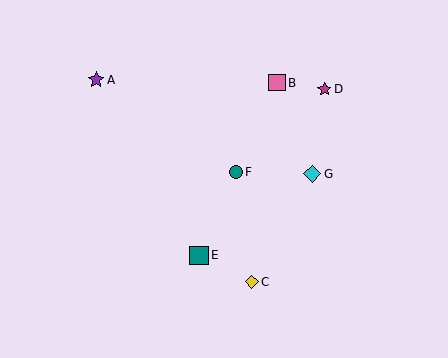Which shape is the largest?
The teal square (labeled E) is the largest.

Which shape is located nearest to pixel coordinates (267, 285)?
The yellow diamond (labeled C) at (252, 282) is nearest to that location.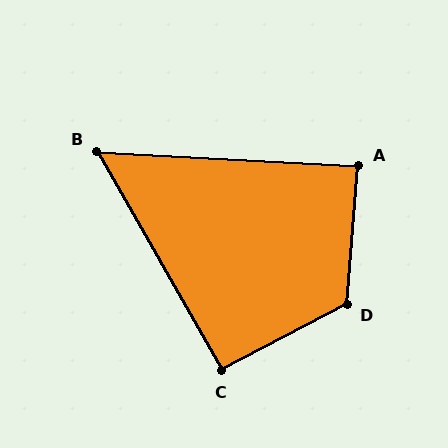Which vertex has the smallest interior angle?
B, at approximately 57 degrees.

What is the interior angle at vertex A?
Approximately 88 degrees (approximately right).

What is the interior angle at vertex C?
Approximately 92 degrees (approximately right).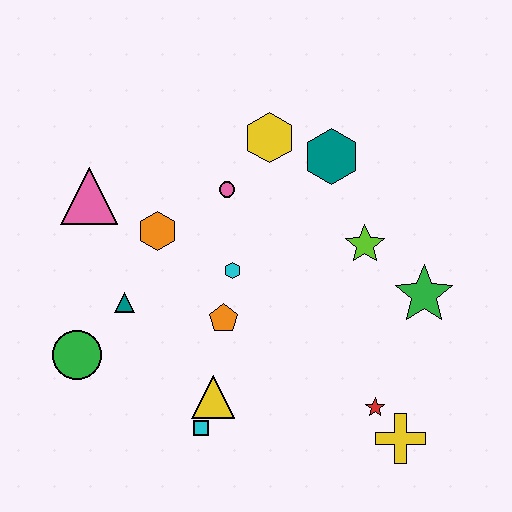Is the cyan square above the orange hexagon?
No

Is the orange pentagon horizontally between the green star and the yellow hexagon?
No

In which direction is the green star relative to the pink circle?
The green star is to the right of the pink circle.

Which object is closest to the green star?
The lime star is closest to the green star.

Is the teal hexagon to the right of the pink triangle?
Yes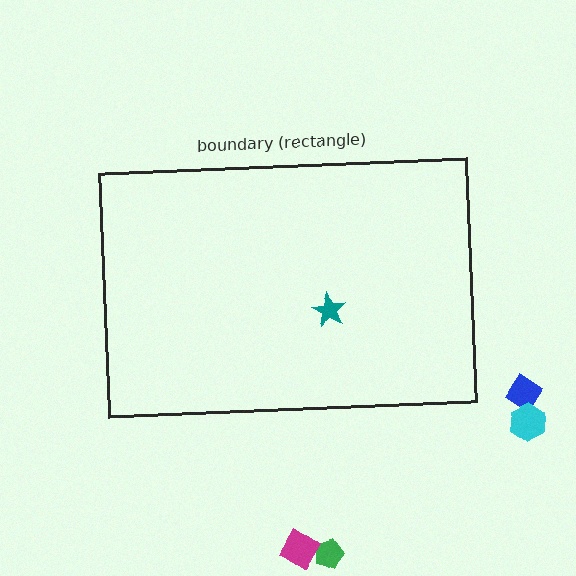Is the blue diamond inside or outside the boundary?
Outside.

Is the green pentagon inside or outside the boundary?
Outside.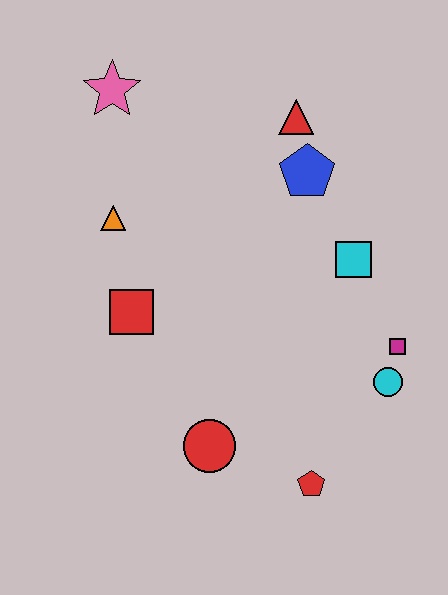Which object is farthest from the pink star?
The red pentagon is farthest from the pink star.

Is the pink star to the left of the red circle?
Yes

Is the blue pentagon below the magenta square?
No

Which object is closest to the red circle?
The red pentagon is closest to the red circle.